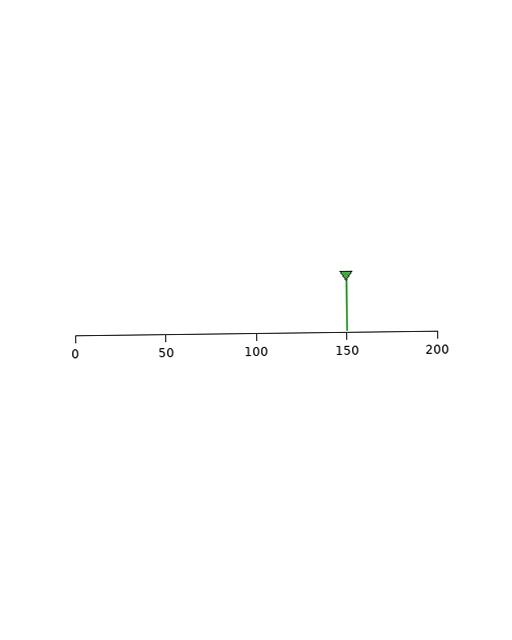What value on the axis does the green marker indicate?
The marker indicates approximately 150.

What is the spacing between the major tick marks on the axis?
The major ticks are spaced 50 apart.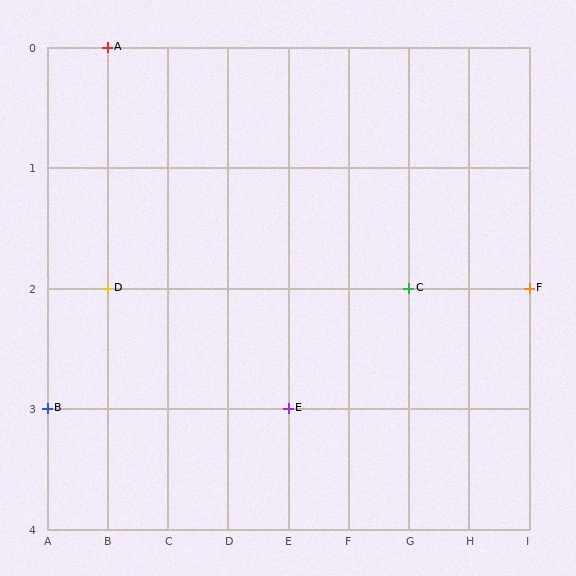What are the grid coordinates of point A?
Point A is at grid coordinates (B, 0).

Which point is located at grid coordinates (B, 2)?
Point D is at (B, 2).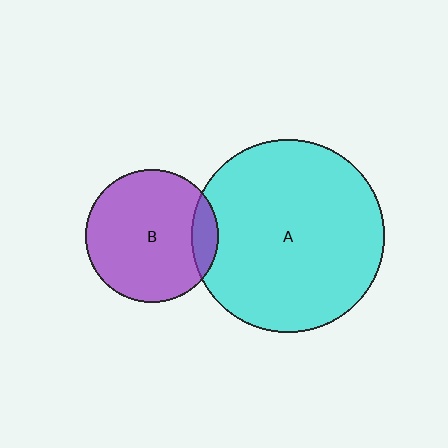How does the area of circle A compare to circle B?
Approximately 2.1 times.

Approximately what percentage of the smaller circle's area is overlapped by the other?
Approximately 10%.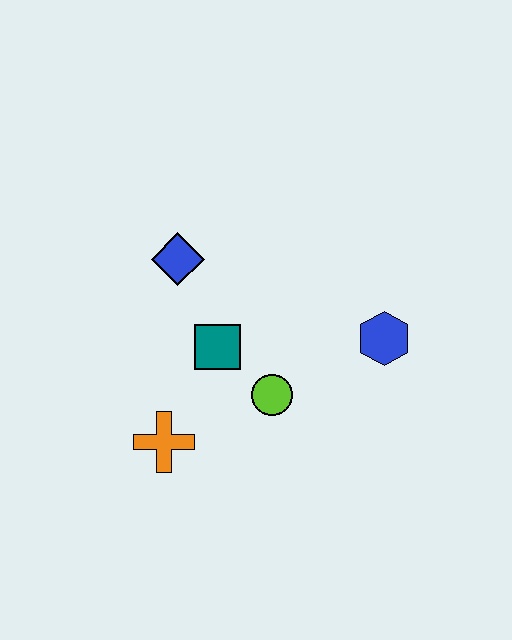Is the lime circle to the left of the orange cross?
No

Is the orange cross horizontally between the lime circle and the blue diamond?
No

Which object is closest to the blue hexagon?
The lime circle is closest to the blue hexagon.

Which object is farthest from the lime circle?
The blue diamond is farthest from the lime circle.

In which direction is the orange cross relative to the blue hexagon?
The orange cross is to the left of the blue hexagon.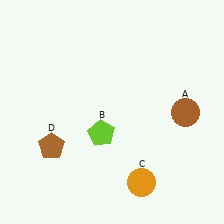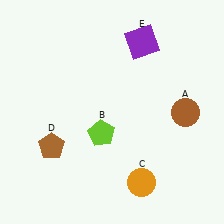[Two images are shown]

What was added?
A purple square (E) was added in Image 2.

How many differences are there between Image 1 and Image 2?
There is 1 difference between the two images.